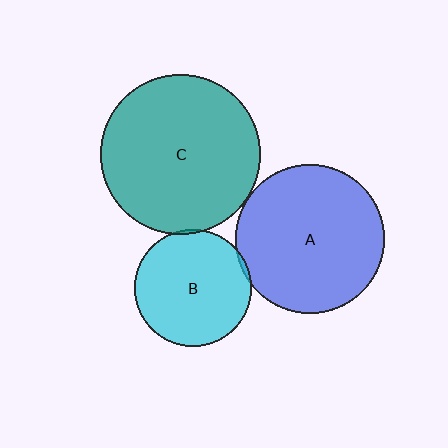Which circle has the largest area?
Circle C (teal).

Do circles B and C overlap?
Yes.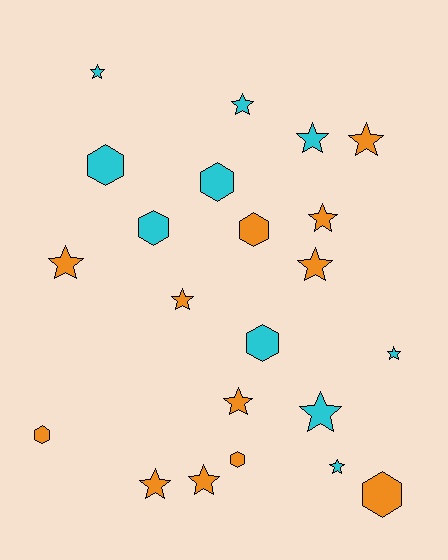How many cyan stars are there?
There are 6 cyan stars.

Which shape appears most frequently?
Star, with 14 objects.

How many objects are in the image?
There are 22 objects.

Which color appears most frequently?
Orange, with 12 objects.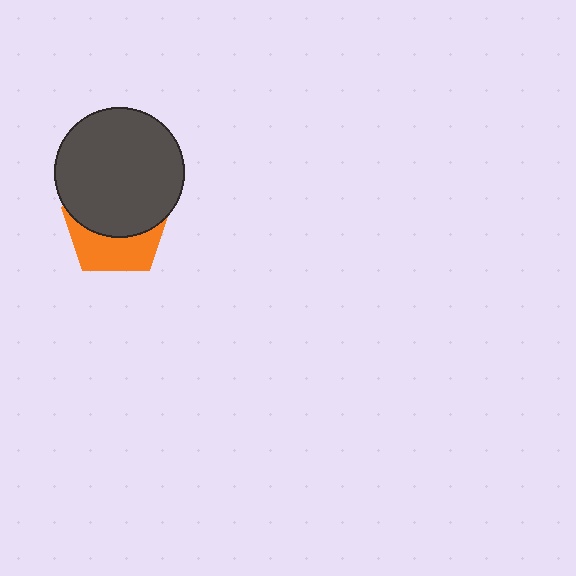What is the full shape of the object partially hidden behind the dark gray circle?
The partially hidden object is an orange pentagon.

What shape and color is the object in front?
The object in front is a dark gray circle.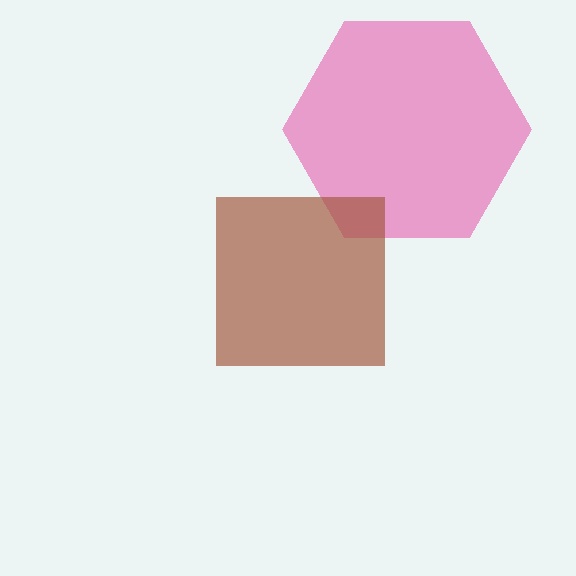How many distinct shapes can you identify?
There are 2 distinct shapes: a pink hexagon, a brown square.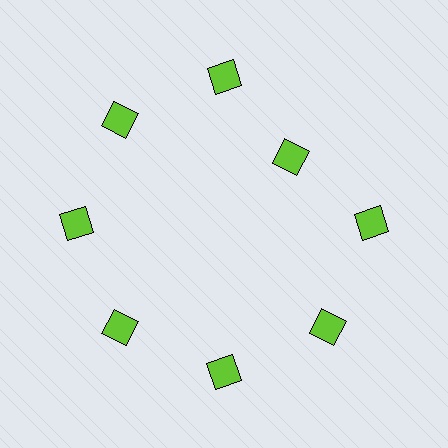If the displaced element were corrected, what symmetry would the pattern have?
It would have 8-fold rotational symmetry — the pattern would map onto itself every 45 degrees.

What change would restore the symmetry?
The symmetry would be restored by moving it outward, back onto the ring so that all 8 diamonds sit at equal angles and equal distance from the center.